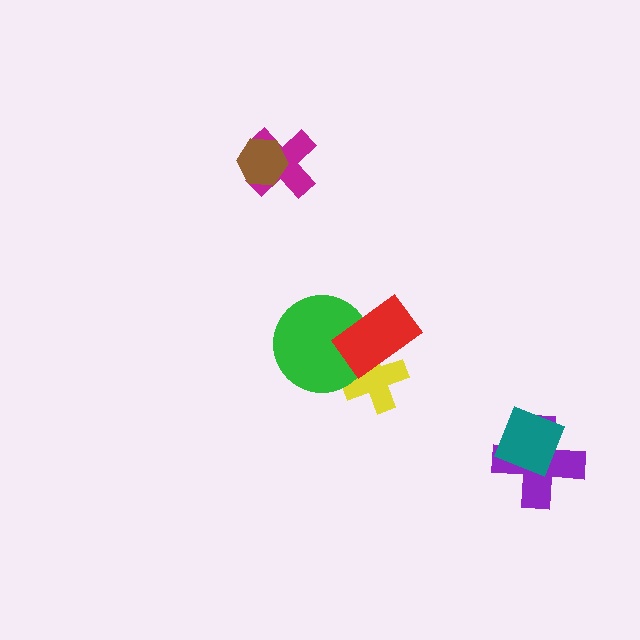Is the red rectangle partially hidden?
No, no other shape covers it.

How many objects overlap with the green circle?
2 objects overlap with the green circle.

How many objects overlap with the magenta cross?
1 object overlaps with the magenta cross.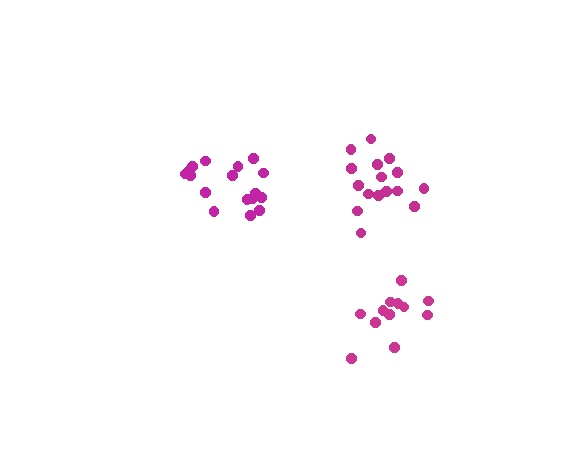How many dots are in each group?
Group 1: 17 dots, Group 2: 16 dots, Group 3: 12 dots (45 total).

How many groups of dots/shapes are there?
There are 3 groups.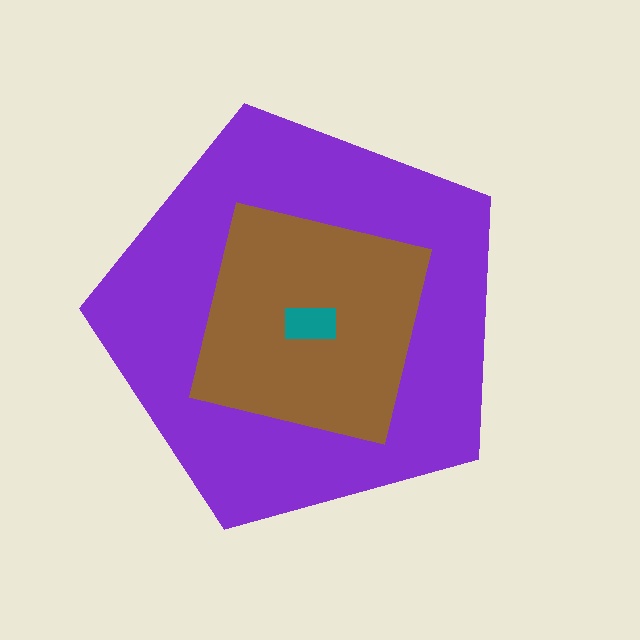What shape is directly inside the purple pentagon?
The brown square.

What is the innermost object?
The teal rectangle.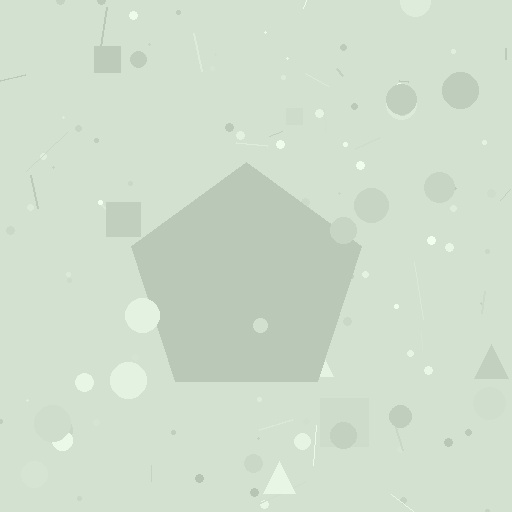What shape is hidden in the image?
A pentagon is hidden in the image.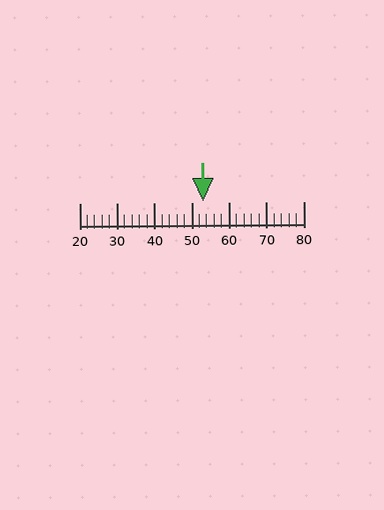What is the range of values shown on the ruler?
The ruler shows values from 20 to 80.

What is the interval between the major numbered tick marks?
The major tick marks are spaced 10 units apart.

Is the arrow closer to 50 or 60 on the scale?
The arrow is closer to 50.